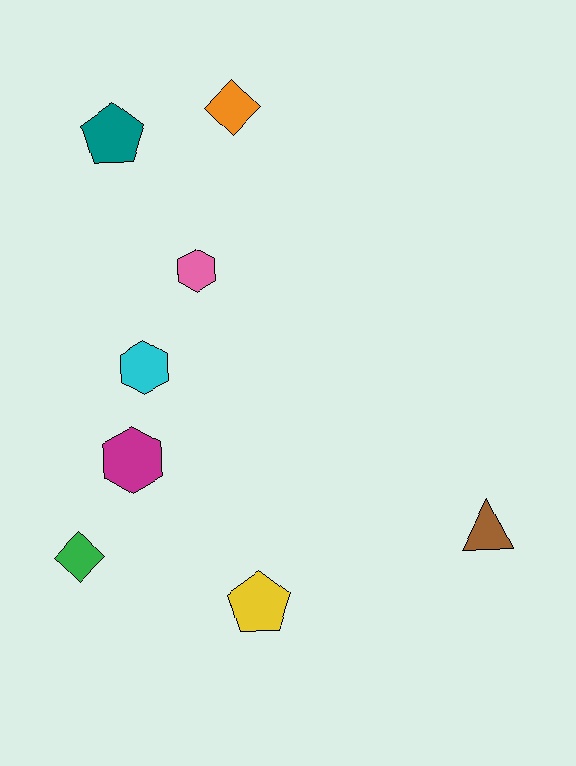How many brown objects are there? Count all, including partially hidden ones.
There is 1 brown object.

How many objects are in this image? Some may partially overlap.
There are 8 objects.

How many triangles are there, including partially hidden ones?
There is 1 triangle.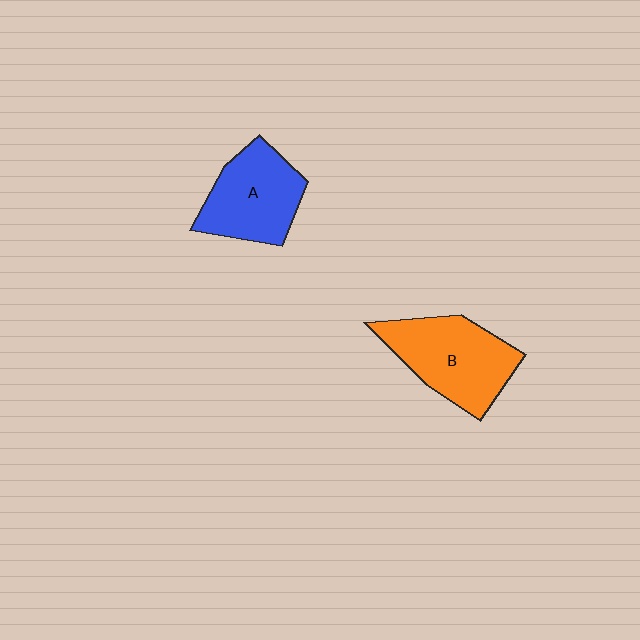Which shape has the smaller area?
Shape A (blue).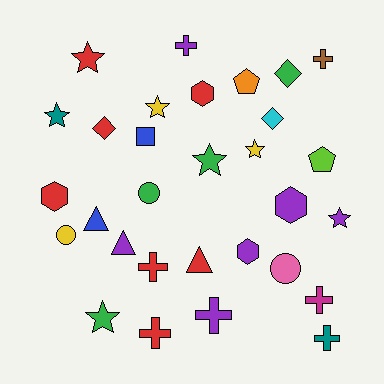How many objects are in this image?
There are 30 objects.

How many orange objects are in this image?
There is 1 orange object.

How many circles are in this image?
There are 3 circles.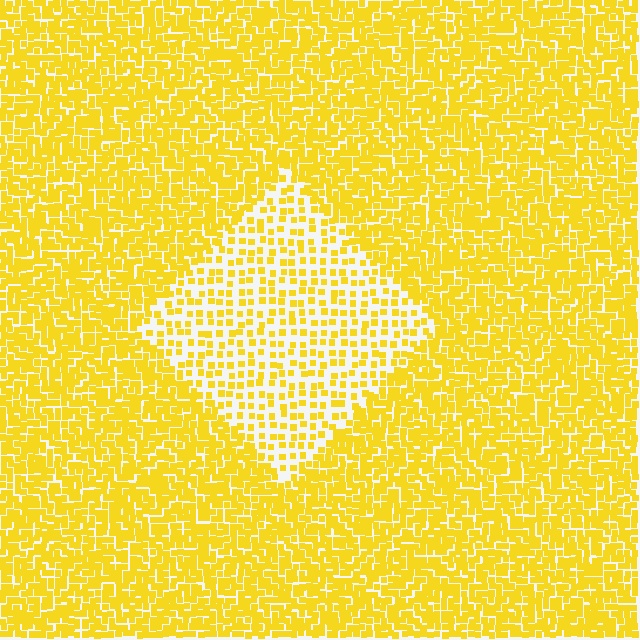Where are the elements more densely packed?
The elements are more densely packed outside the diamond boundary.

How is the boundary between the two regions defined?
The boundary is defined by a change in element density (approximately 2.3x ratio). All elements are the same color, size, and shape.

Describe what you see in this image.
The image contains small yellow elements arranged at two different densities. A diamond-shaped region is visible where the elements are less densely packed than the surrounding area.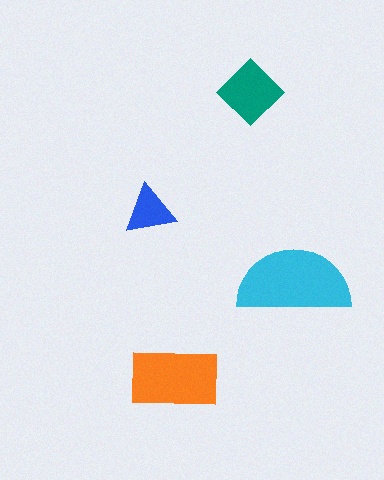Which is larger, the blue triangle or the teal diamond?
The teal diamond.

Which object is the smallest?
The blue triangle.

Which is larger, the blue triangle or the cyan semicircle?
The cyan semicircle.